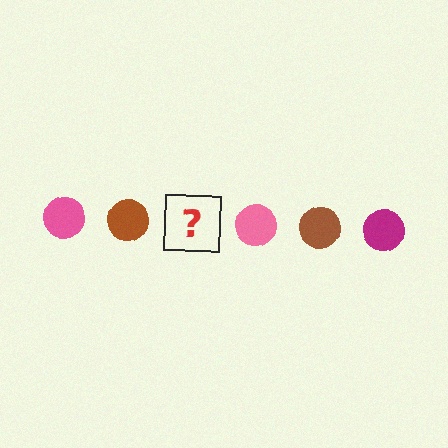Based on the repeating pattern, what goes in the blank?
The blank should be a magenta circle.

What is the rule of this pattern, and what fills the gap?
The rule is that the pattern cycles through pink, brown, magenta circles. The gap should be filled with a magenta circle.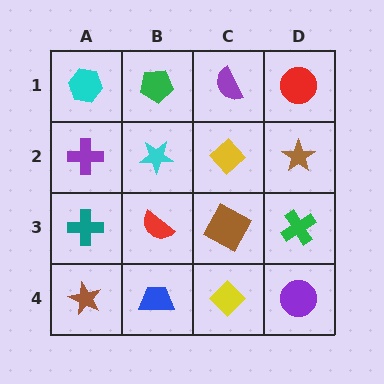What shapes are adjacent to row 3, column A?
A purple cross (row 2, column A), a brown star (row 4, column A), a red semicircle (row 3, column B).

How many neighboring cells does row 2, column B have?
4.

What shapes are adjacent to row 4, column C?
A brown square (row 3, column C), a blue trapezoid (row 4, column B), a purple circle (row 4, column D).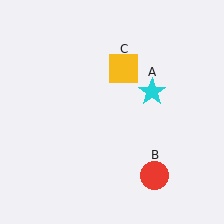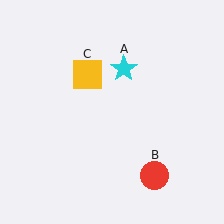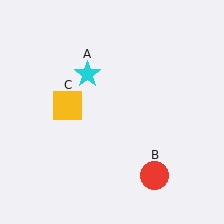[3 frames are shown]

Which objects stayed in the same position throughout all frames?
Red circle (object B) remained stationary.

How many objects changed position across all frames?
2 objects changed position: cyan star (object A), yellow square (object C).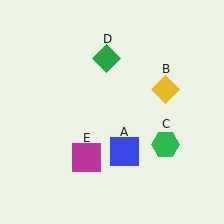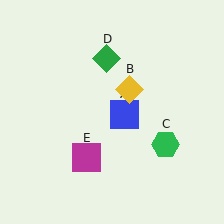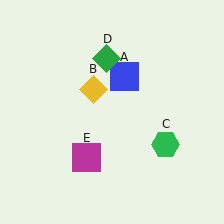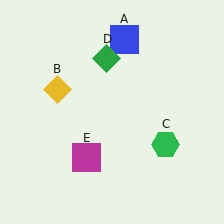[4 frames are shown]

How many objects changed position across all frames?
2 objects changed position: blue square (object A), yellow diamond (object B).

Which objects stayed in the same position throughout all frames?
Green hexagon (object C) and green diamond (object D) and magenta square (object E) remained stationary.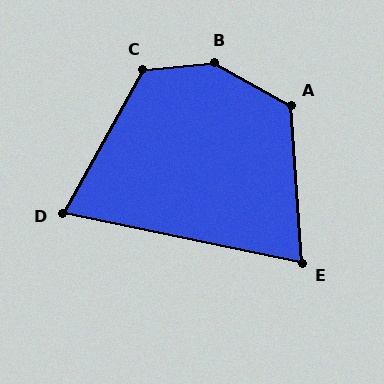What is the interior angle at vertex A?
Approximately 123 degrees (obtuse).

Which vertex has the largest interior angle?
B, at approximately 144 degrees.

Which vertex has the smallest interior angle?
D, at approximately 73 degrees.